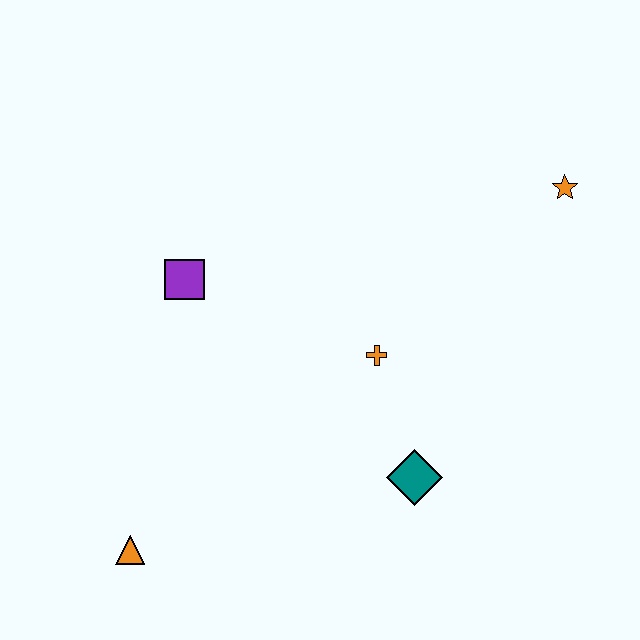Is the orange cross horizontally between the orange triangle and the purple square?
No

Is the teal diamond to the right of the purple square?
Yes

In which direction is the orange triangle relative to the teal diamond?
The orange triangle is to the left of the teal diamond.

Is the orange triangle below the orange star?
Yes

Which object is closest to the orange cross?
The teal diamond is closest to the orange cross.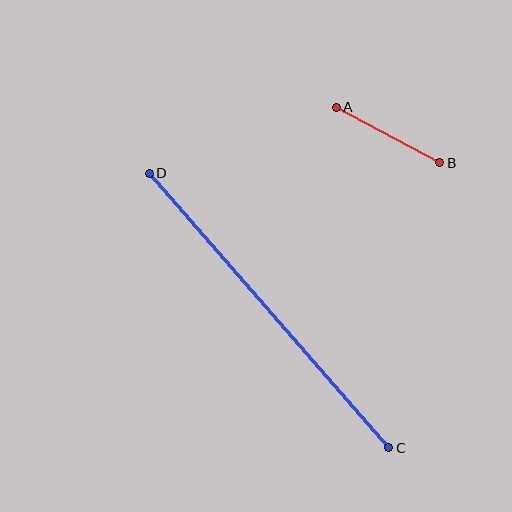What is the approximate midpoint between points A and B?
The midpoint is at approximately (388, 135) pixels.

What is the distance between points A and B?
The distance is approximately 118 pixels.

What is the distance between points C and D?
The distance is approximately 364 pixels.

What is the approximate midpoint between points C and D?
The midpoint is at approximately (269, 310) pixels.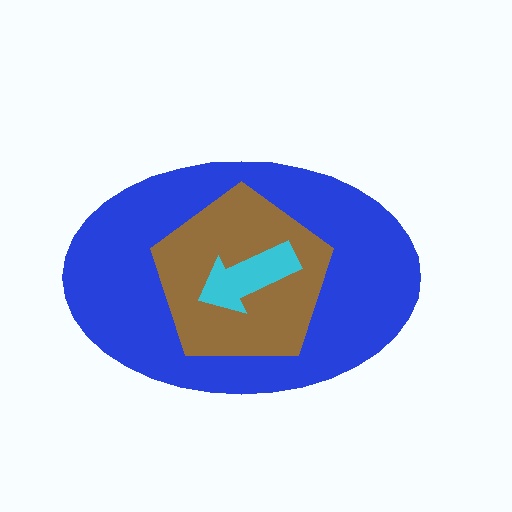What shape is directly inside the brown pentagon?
The cyan arrow.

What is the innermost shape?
The cyan arrow.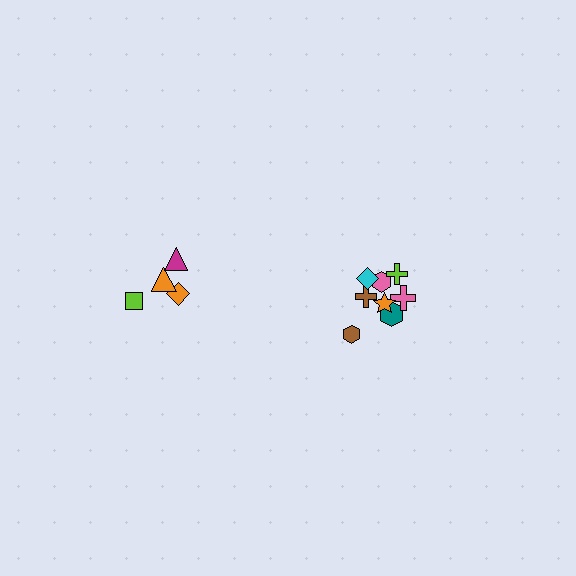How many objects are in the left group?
There are 4 objects.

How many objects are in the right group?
There are 8 objects.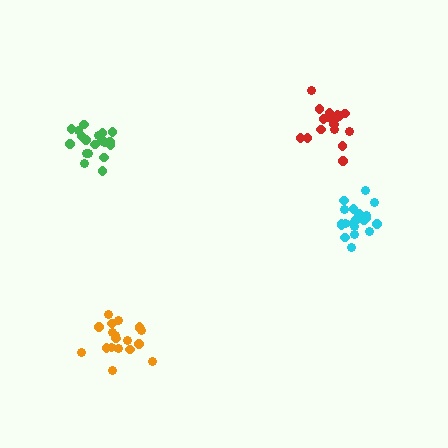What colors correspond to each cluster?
The clusters are colored: red, green, cyan, orange.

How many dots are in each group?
Group 1: 18 dots, Group 2: 19 dots, Group 3: 20 dots, Group 4: 19 dots (76 total).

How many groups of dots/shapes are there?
There are 4 groups.